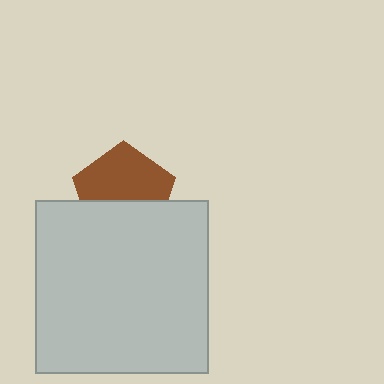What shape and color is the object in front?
The object in front is a light gray square.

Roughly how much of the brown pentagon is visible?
About half of it is visible (roughly 58%).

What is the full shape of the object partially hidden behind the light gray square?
The partially hidden object is a brown pentagon.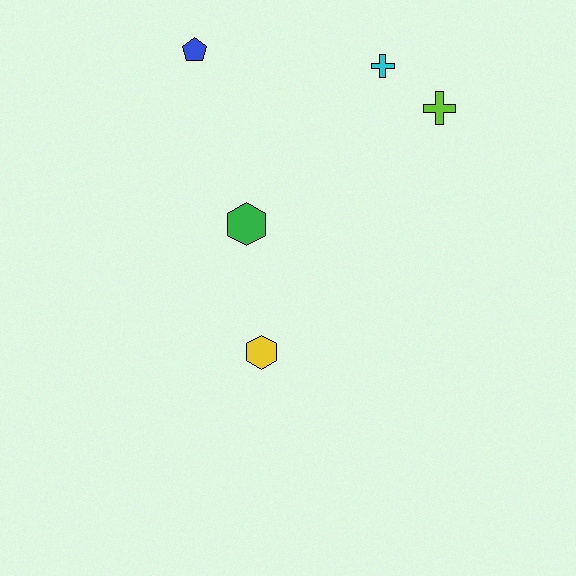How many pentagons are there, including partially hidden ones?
There is 1 pentagon.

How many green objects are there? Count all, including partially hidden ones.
There is 1 green object.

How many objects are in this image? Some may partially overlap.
There are 5 objects.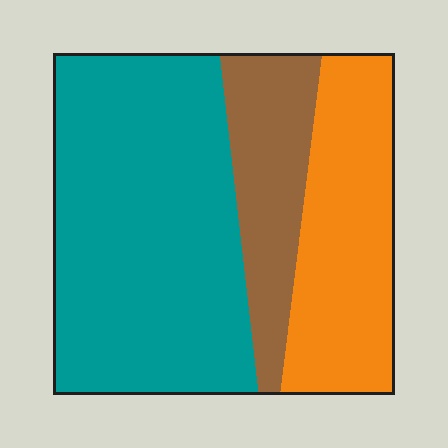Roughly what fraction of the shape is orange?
Orange covers about 25% of the shape.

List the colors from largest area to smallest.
From largest to smallest: teal, orange, brown.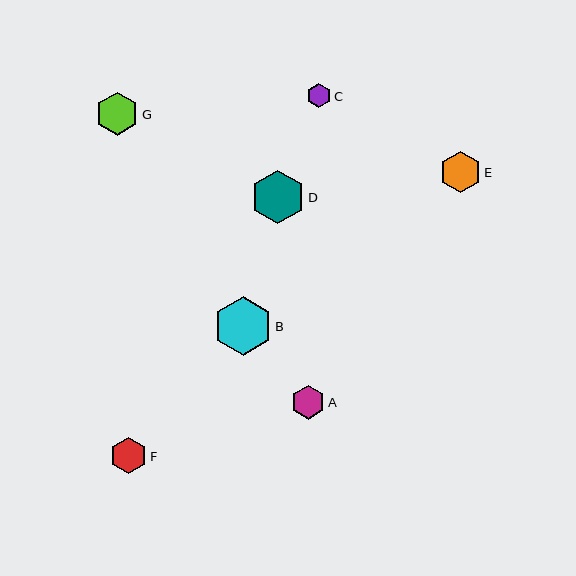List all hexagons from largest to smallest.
From largest to smallest: B, D, G, E, F, A, C.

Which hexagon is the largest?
Hexagon B is the largest with a size of approximately 59 pixels.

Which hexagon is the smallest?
Hexagon C is the smallest with a size of approximately 24 pixels.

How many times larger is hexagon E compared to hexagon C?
Hexagon E is approximately 1.7 times the size of hexagon C.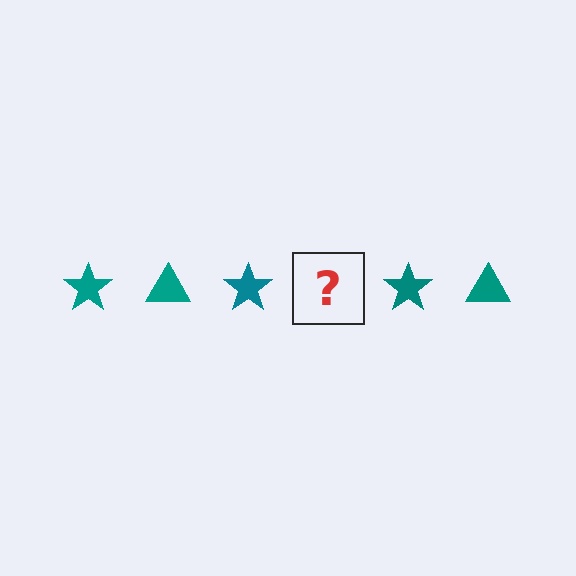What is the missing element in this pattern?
The missing element is a teal triangle.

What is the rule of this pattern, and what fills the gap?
The rule is that the pattern cycles through star, triangle shapes in teal. The gap should be filled with a teal triangle.